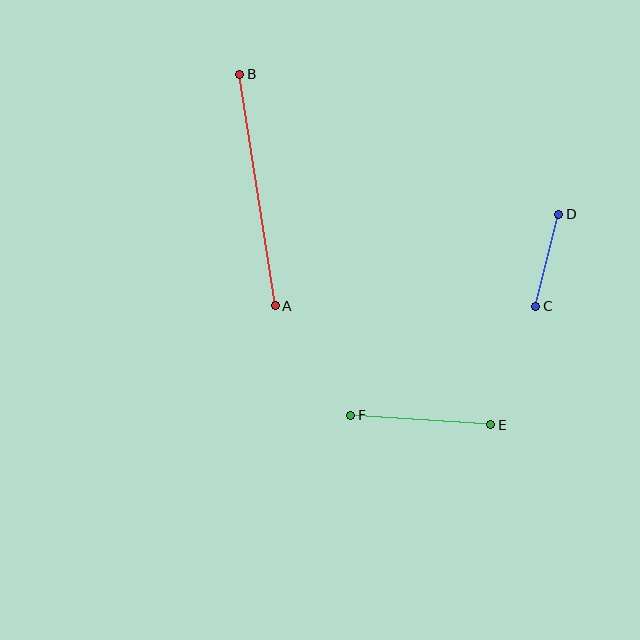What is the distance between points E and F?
The distance is approximately 140 pixels.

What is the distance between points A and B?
The distance is approximately 234 pixels.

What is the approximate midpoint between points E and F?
The midpoint is at approximately (421, 420) pixels.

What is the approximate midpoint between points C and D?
The midpoint is at approximately (547, 260) pixels.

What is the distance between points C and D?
The distance is approximately 95 pixels.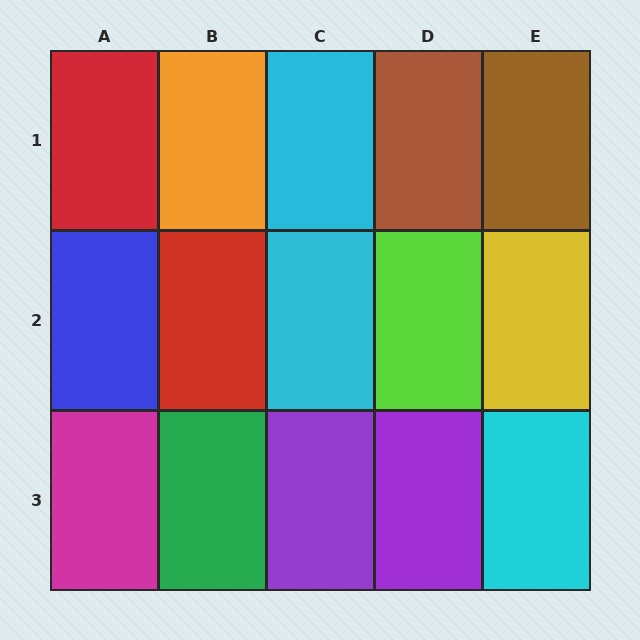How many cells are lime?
1 cell is lime.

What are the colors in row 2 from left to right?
Blue, red, cyan, lime, yellow.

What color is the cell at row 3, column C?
Purple.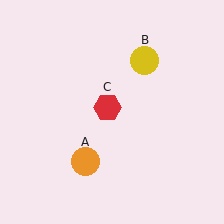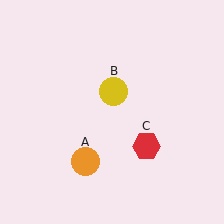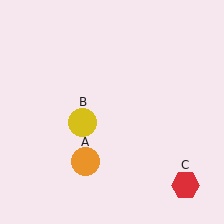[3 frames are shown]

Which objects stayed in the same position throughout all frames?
Orange circle (object A) remained stationary.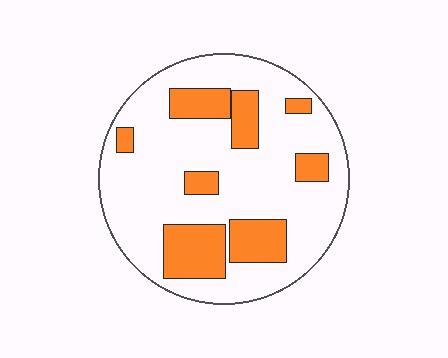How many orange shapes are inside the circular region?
8.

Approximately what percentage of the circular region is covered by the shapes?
Approximately 25%.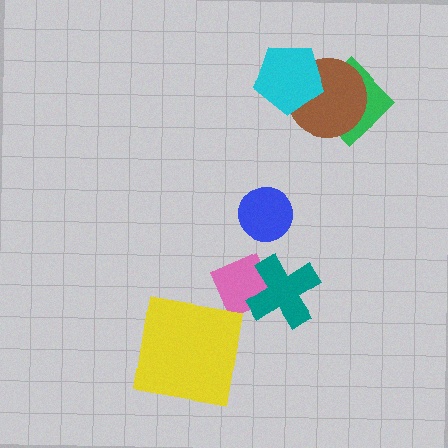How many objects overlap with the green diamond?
2 objects overlap with the green diamond.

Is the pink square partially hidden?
Yes, it is partially covered by another shape.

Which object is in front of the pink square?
The teal cross is in front of the pink square.